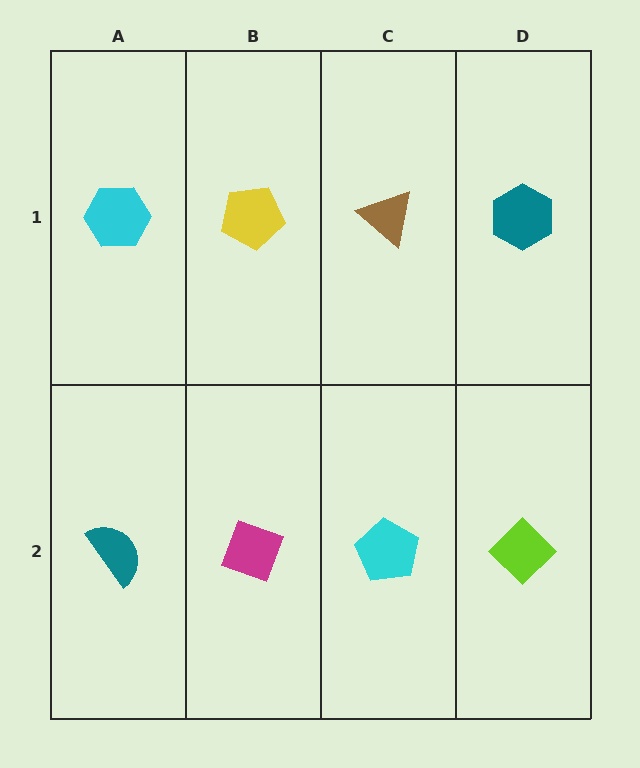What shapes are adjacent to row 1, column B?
A magenta diamond (row 2, column B), a cyan hexagon (row 1, column A), a brown triangle (row 1, column C).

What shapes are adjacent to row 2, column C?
A brown triangle (row 1, column C), a magenta diamond (row 2, column B), a lime diamond (row 2, column D).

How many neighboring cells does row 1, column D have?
2.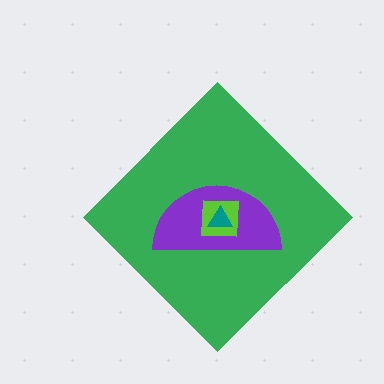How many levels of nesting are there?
4.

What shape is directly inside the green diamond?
The purple semicircle.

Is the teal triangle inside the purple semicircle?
Yes.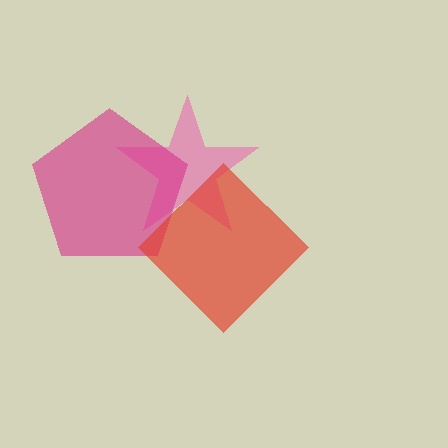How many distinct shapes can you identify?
There are 3 distinct shapes: a pink star, a magenta pentagon, a red diamond.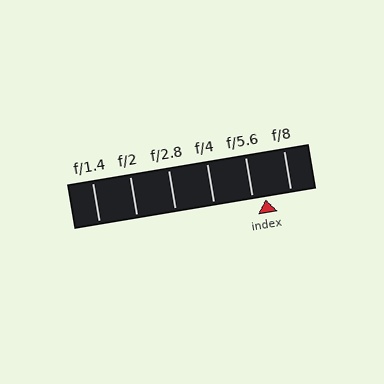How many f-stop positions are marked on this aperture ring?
There are 6 f-stop positions marked.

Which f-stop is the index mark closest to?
The index mark is closest to f/5.6.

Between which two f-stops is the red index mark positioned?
The index mark is between f/5.6 and f/8.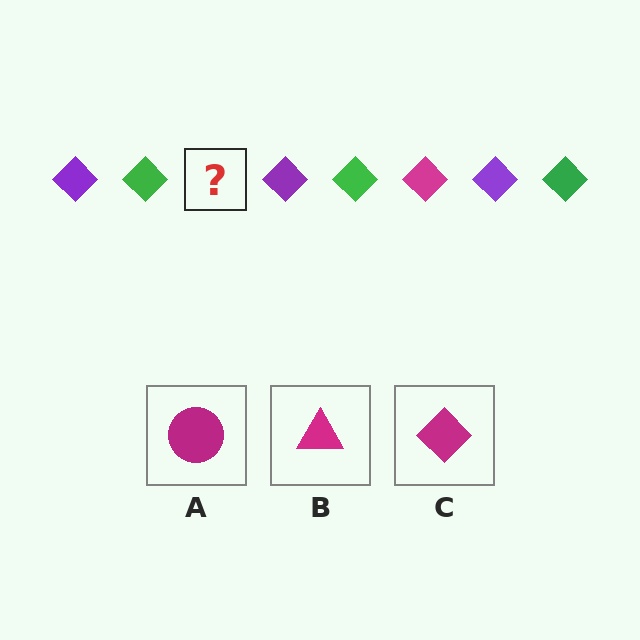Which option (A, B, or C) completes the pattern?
C.